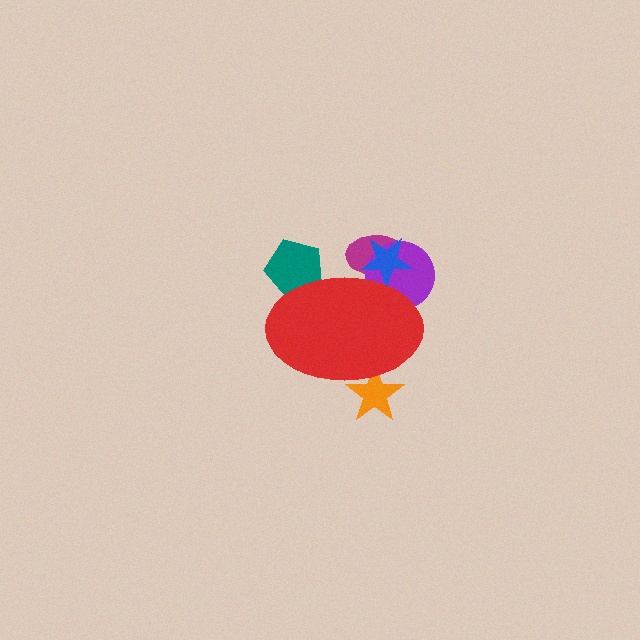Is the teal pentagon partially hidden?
Yes, the teal pentagon is partially hidden behind the red ellipse.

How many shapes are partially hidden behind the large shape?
5 shapes are partially hidden.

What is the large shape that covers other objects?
A red ellipse.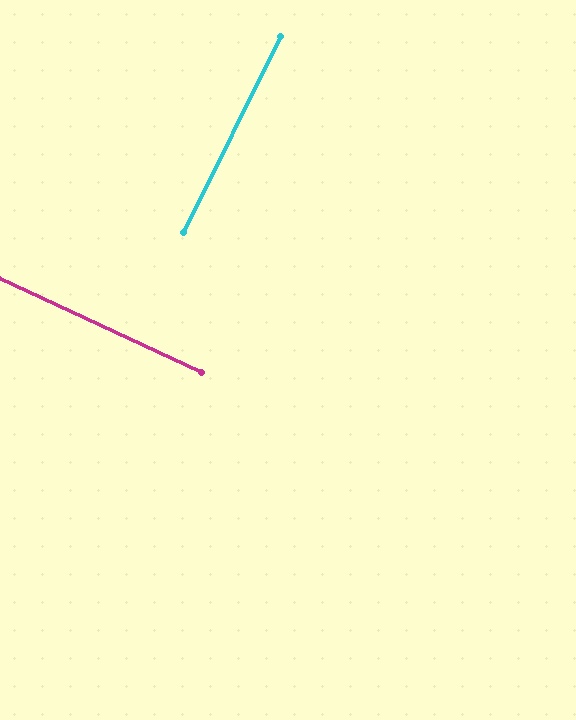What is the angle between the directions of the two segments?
Approximately 88 degrees.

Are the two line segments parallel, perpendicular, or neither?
Perpendicular — they meet at approximately 88°.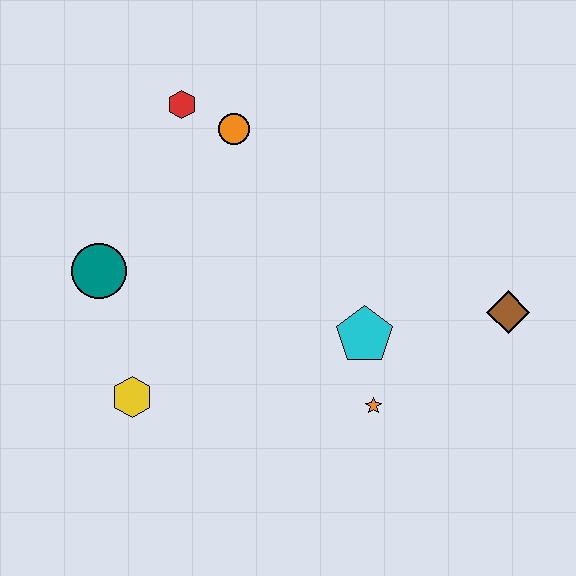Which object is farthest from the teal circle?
The brown diamond is farthest from the teal circle.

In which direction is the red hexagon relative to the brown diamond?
The red hexagon is to the left of the brown diamond.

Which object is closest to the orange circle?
The red hexagon is closest to the orange circle.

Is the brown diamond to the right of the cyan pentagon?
Yes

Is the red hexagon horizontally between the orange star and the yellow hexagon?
Yes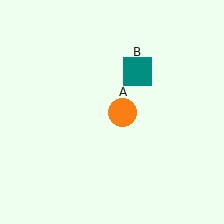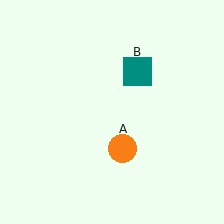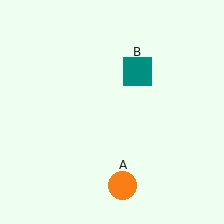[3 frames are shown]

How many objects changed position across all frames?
1 object changed position: orange circle (object A).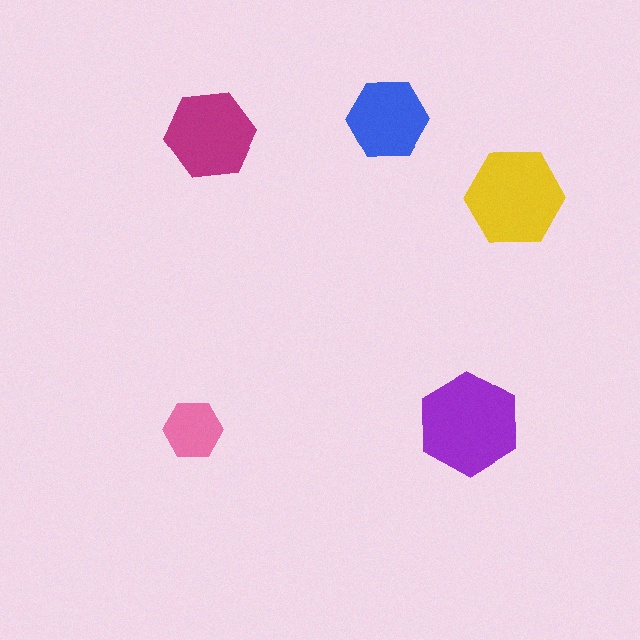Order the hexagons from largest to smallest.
the purple one, the yellow one, the magenta one, the blue one, the pink one.